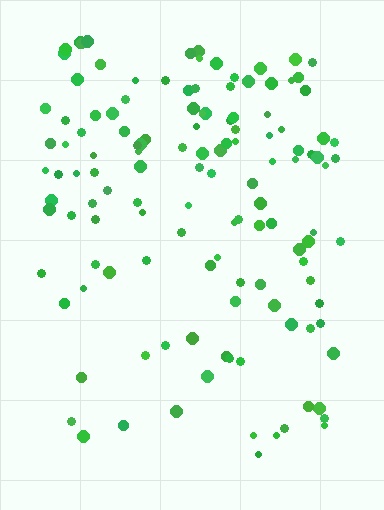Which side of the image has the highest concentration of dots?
The top.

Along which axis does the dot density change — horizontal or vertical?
Vertical.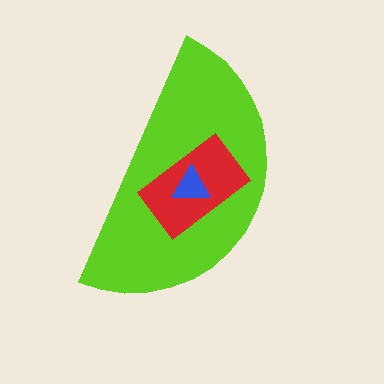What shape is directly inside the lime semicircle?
The red rectangle.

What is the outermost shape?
The lime semicircle.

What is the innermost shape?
The blue triangle.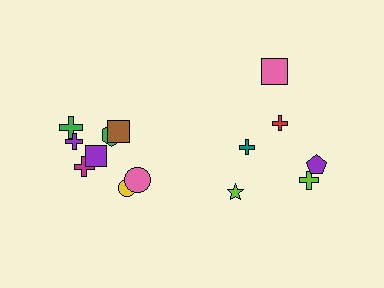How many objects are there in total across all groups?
There are 14 objects.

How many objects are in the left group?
There are 8 objects.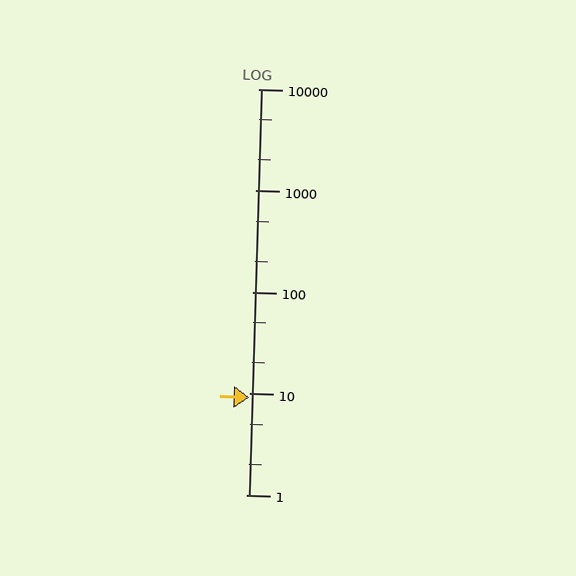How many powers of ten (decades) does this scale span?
The scale spans 4 decades, from 1 to 10000.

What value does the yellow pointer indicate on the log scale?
The pointer indicates approximately 9.1.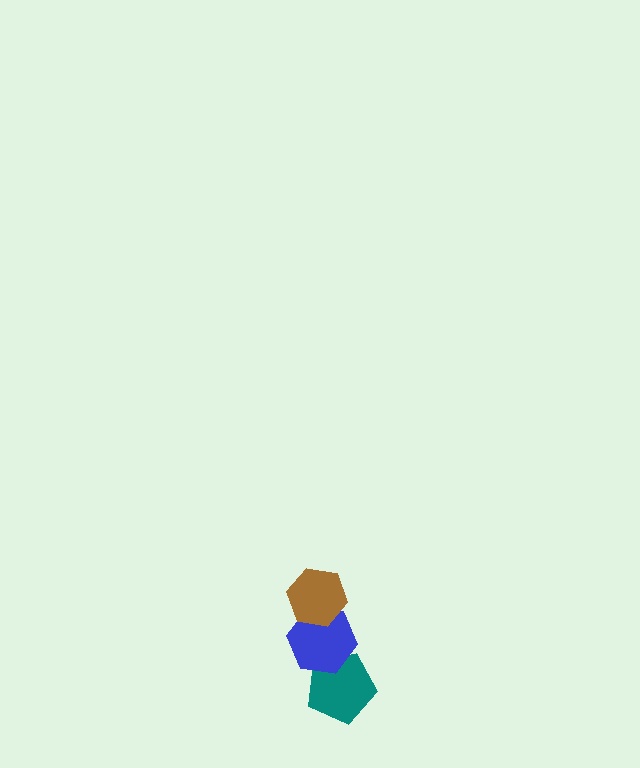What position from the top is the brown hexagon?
The brown hexagon is 1st from the top.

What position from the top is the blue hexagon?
The blue hexagon is 2nd from the top.